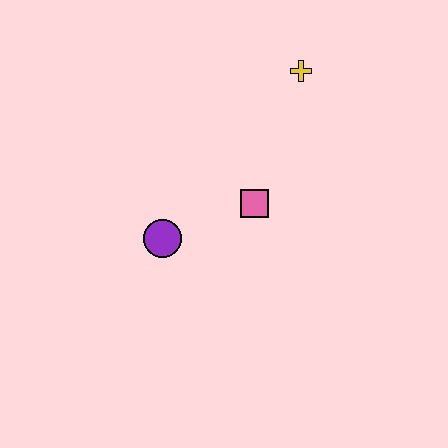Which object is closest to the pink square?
The purple circle is closest to the pink square.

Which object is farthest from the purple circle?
The yellow cross is farthest from the purple circle.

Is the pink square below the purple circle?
No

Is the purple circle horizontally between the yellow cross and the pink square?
No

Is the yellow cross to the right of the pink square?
Yes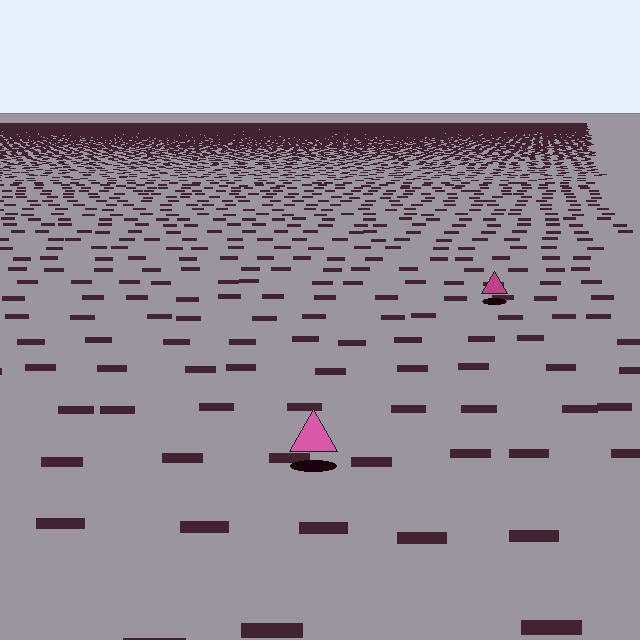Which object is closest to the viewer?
The pink triangle is closest. The texture marks near it are larger and more spread out.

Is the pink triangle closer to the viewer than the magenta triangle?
Yes. The pink triangle is closer — you can tell from the texture gradient: the ground texture is coarser near it.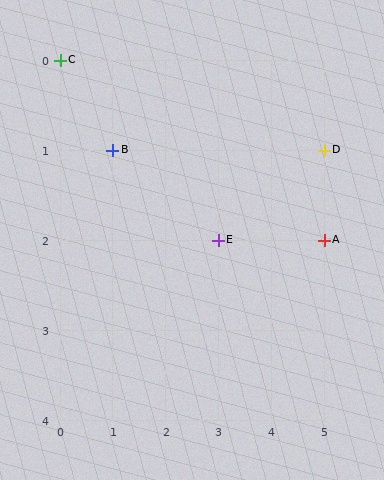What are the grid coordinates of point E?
Point E is at grid coordinates (3, 2).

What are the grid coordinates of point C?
Point C is at grid coordinates (0, 0).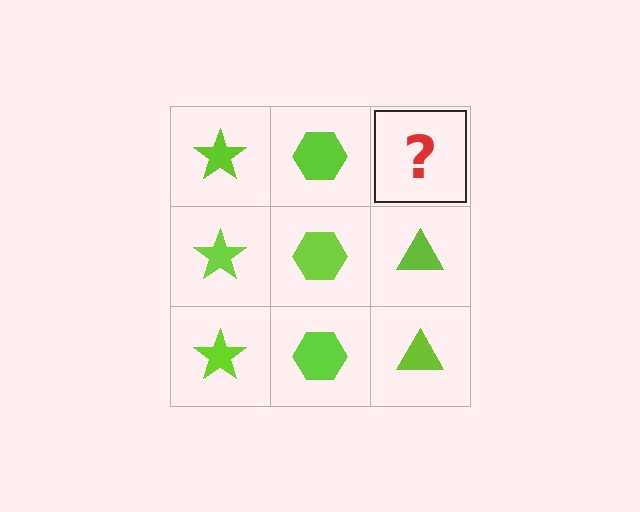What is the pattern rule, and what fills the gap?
The rule is that each column has a consistent shape. The gap should be filled with a lime triangle.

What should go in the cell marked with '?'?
The missing cell should contain a lime triangle.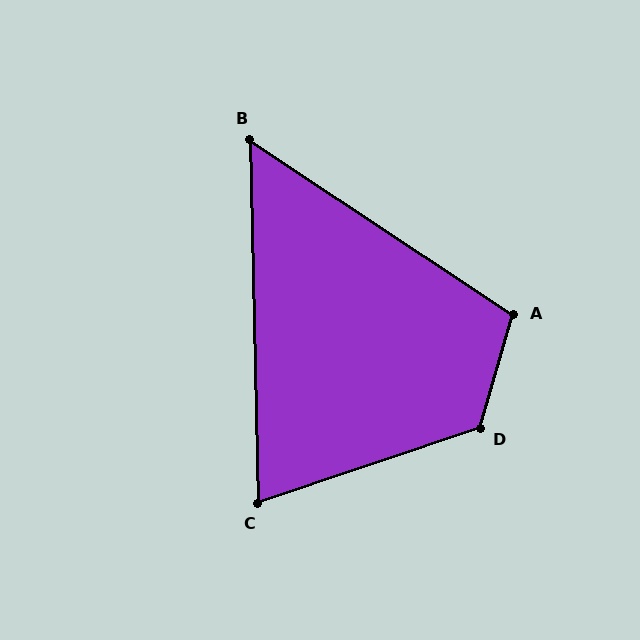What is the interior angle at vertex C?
Approximately 73 degrees (acute).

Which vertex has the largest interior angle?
D, at approximately 125 degrees.